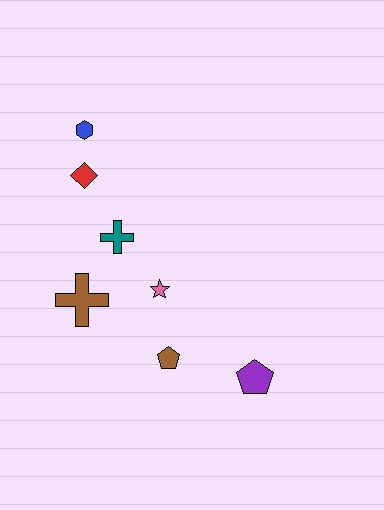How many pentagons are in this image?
There are 2 pentagons.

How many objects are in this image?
There are 7 objects.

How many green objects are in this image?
There are no green objects.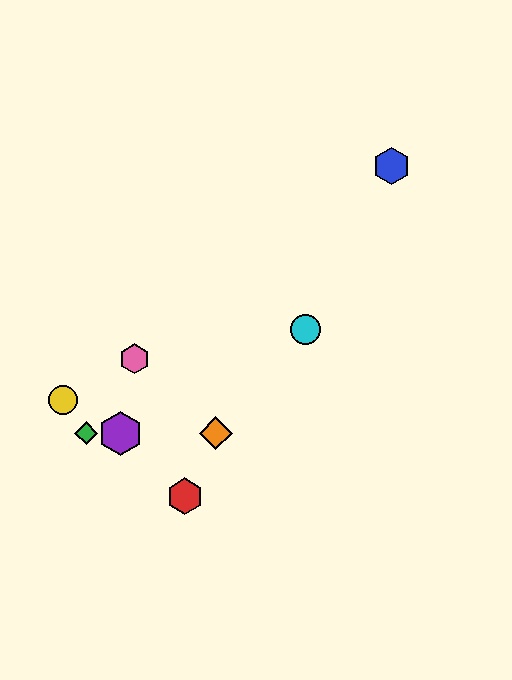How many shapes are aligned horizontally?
3 shapes (the green diamond, the purple hexagon, the orange diamond) are aligned horizontally.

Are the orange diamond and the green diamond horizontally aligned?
Yes, both are at y≈433.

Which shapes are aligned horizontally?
The green diamond, the purple hexagon, the orange diamond are aligned horizontally.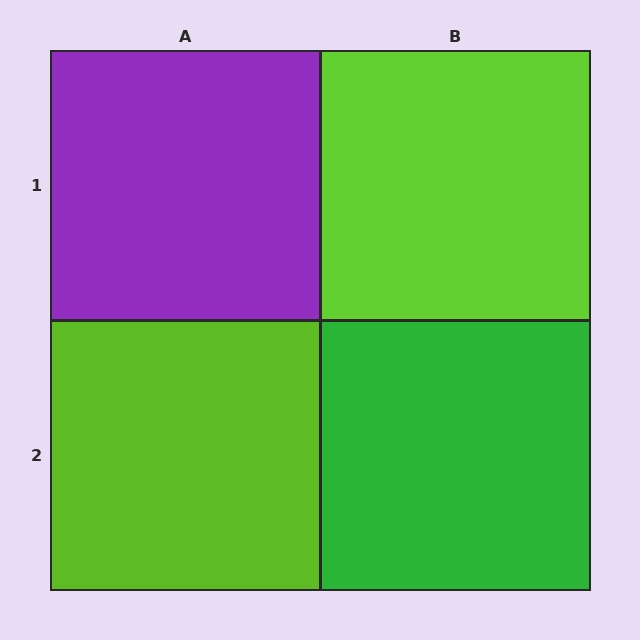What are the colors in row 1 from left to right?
Purple, lime.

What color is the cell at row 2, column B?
Green.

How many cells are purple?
1 cell is purple.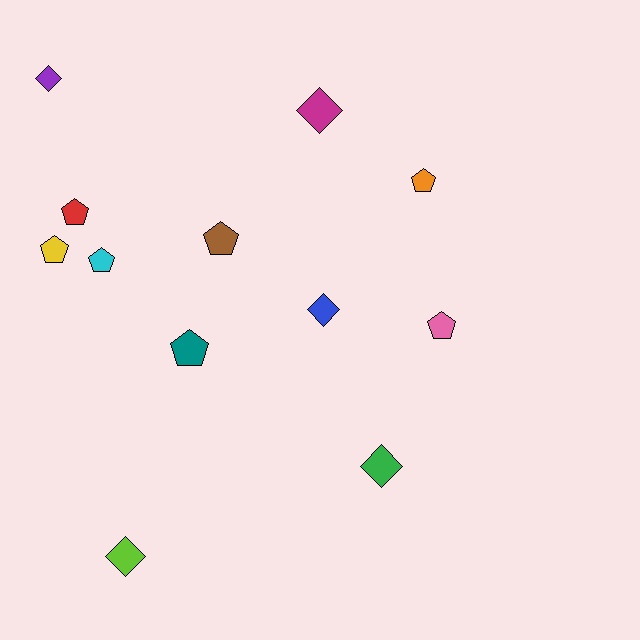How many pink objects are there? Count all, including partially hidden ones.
There is 1 pink object.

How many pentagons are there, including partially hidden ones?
There are 7 pentagons.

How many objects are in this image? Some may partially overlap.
There are 12 objects.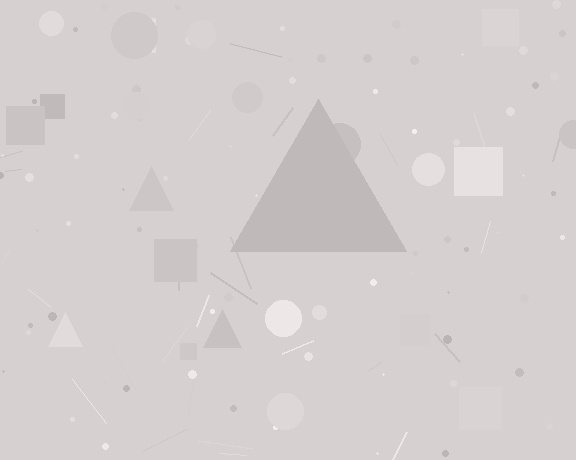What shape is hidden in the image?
A triangle is hidden in the image.